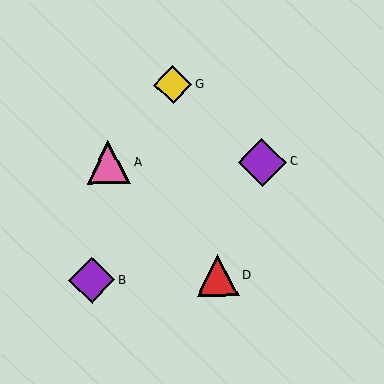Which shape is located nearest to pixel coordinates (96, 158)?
The pink triangle (labeled A) at (108, 162) is nearest to that location.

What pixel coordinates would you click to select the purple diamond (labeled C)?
Click at (262, 162) to select the purple diamond C.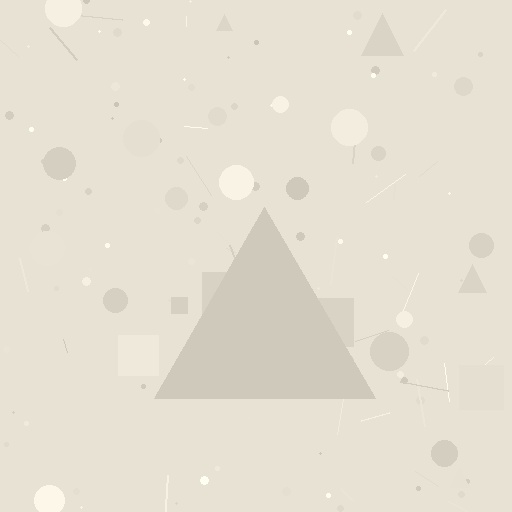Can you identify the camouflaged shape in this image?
The camouflaged shape is a triangle.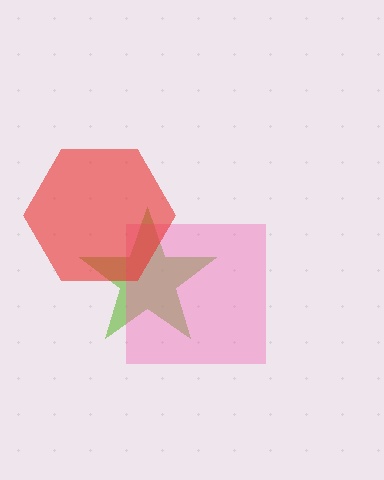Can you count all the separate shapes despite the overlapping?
Yes, there are 3 separate shapes.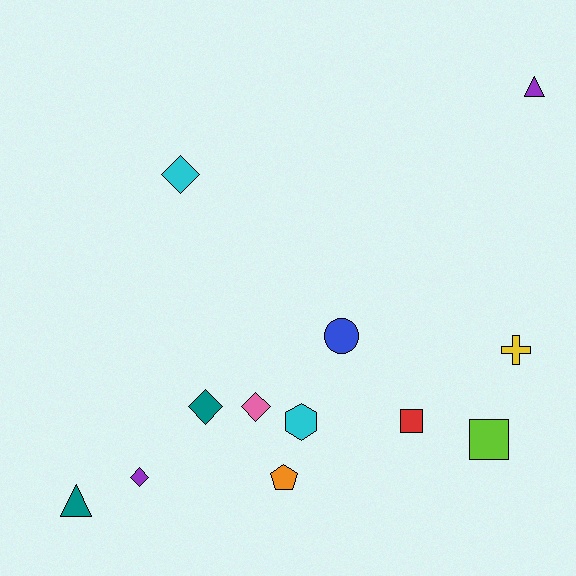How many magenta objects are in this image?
There are no magenta objects.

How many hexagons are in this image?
There is 1 hexagon.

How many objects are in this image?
There are 12 objects.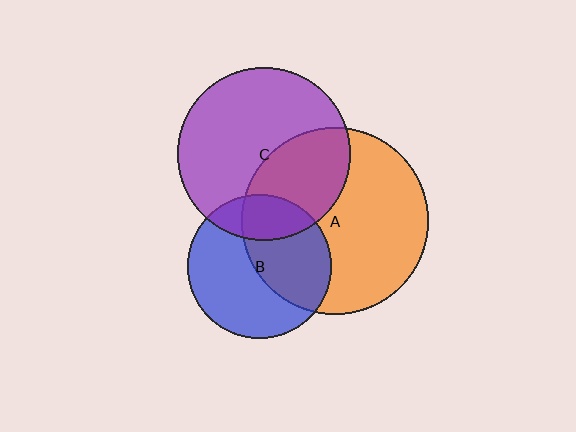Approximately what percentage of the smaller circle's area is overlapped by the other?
Approximately 45%.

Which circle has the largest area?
Circle A (orange).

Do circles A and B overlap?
Yes.